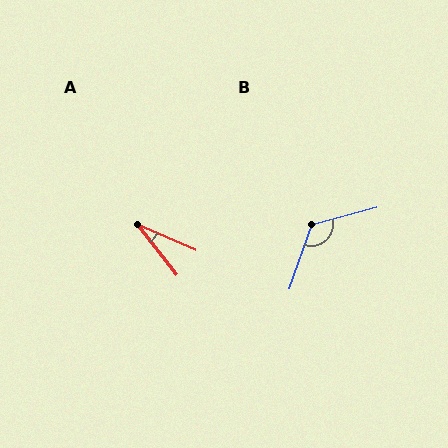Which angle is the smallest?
A, at approximately 29 degrees.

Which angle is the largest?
B, at approximately 125 degrees.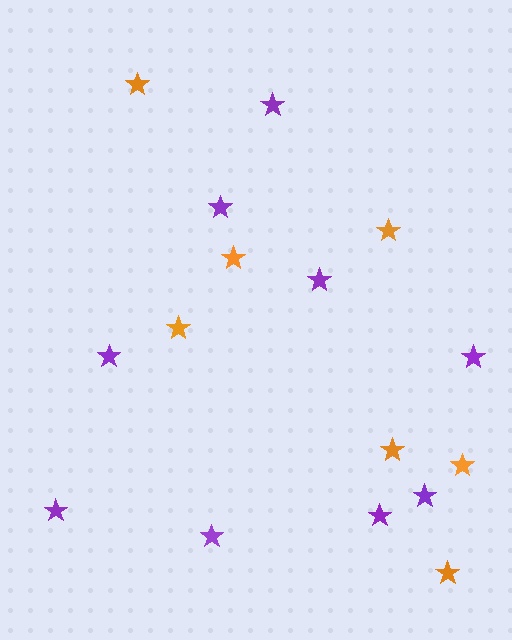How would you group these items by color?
There are 2 groups: one group of orange stars (7) and one group of purple stars (9).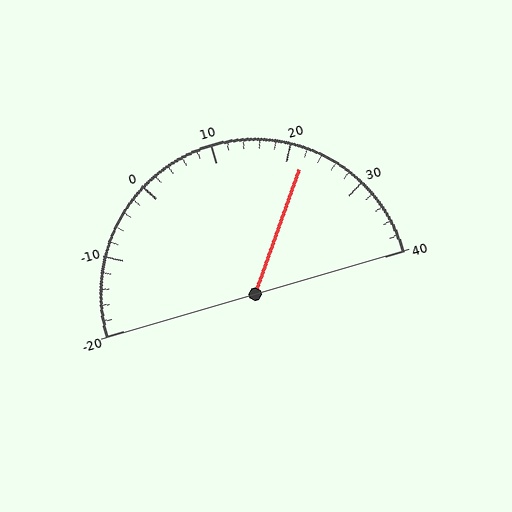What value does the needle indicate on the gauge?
The needle indicates approximately 22.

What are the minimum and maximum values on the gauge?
The gauge ranges from -20 to 40.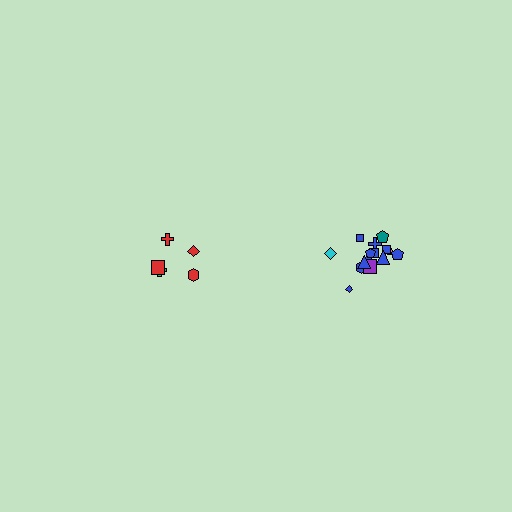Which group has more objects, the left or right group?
The right group.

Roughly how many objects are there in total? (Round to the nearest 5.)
Roughly 20 objects in total.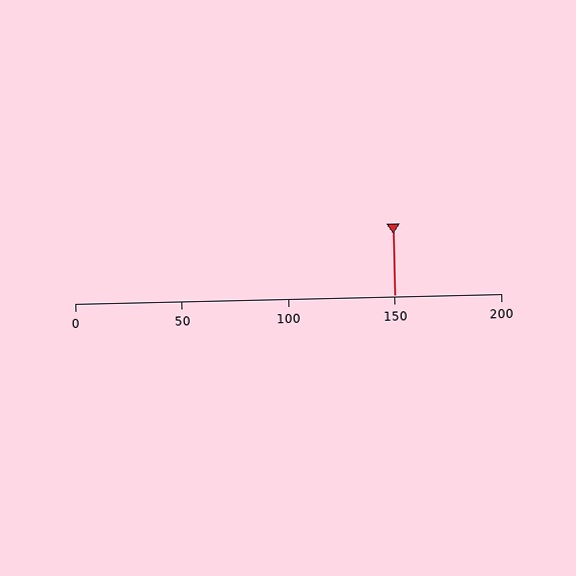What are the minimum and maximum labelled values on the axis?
The axis runs from 0 to 200.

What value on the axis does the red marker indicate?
The marker indicates approximately 150.